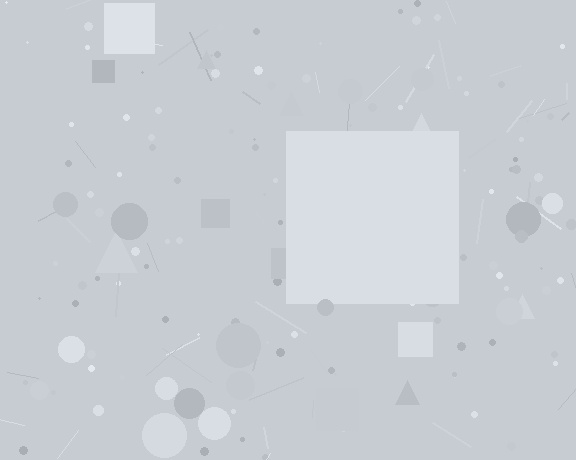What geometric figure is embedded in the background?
A square is embedded in the background.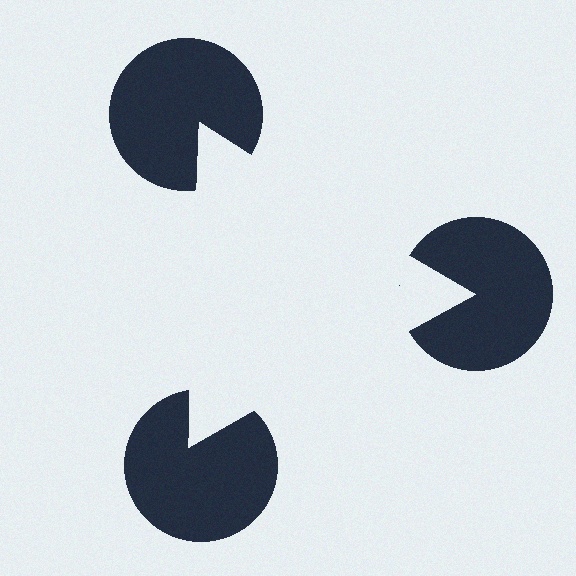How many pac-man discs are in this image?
There are 3 — one at each vertex of the illusory triangle.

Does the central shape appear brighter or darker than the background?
It typically appears slightly brighter than the background, even though no actual brightness change is drawn.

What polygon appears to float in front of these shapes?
An illusory triangle — its edges are inferred from the aligned wedge cuts in the pac-man discs, not physically drawn.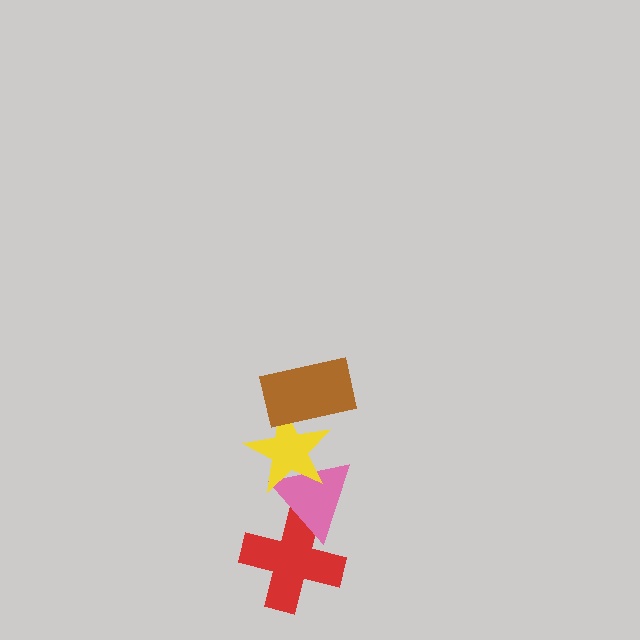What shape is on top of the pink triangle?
The yellow star is on top of the pink triangle.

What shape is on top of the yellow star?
The brown rectangle is on top of the yellow star.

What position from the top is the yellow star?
The yellow star is 2nd from the top.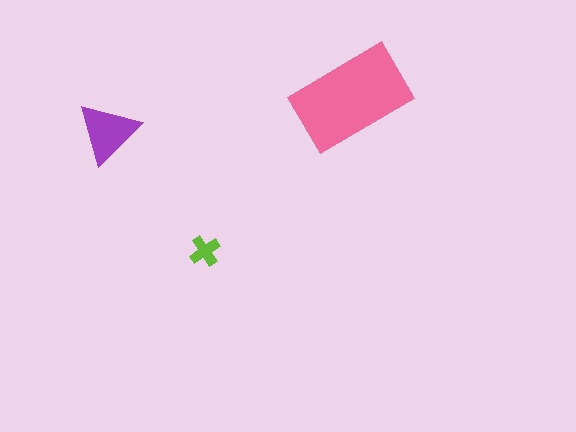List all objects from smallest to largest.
The lime cross, the purple triangle, the pink rectangle.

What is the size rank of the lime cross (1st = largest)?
3rd.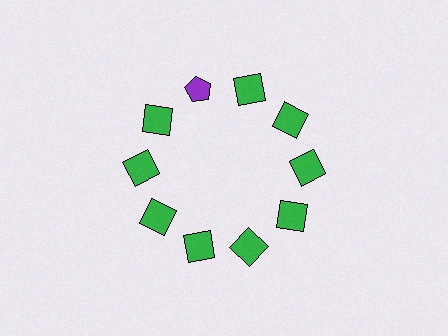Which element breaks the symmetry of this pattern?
The purple pentagon at roughly the 11 o'clock position breaks the symmetry. All other shapes are green squares.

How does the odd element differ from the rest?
It differs in both color (purple instead of green) and shape (pentagon instead of square).